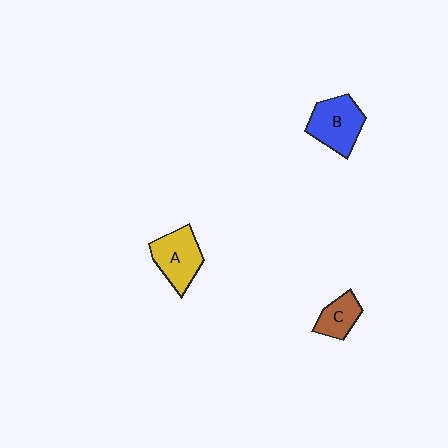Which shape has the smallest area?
Shape C (brown).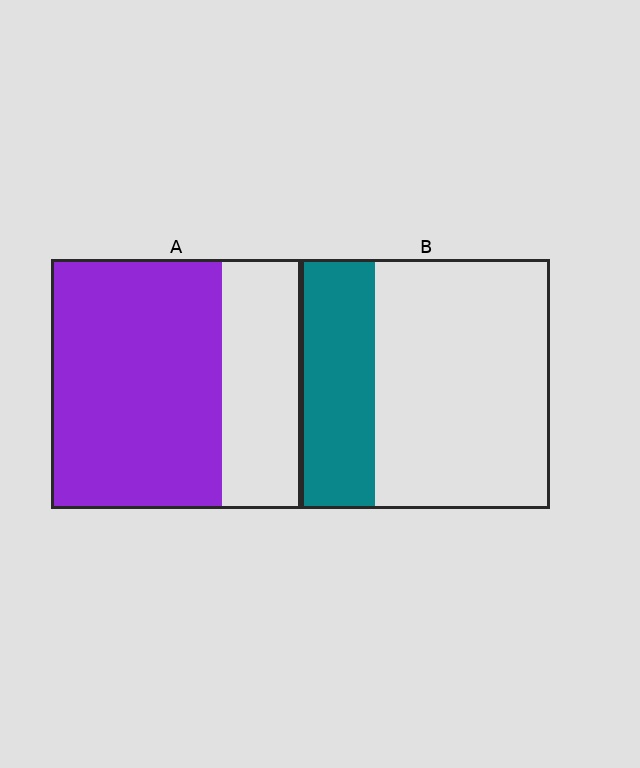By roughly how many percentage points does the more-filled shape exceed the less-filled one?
By roughly 40 percentage points (A over B).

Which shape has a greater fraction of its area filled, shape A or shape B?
Shape A.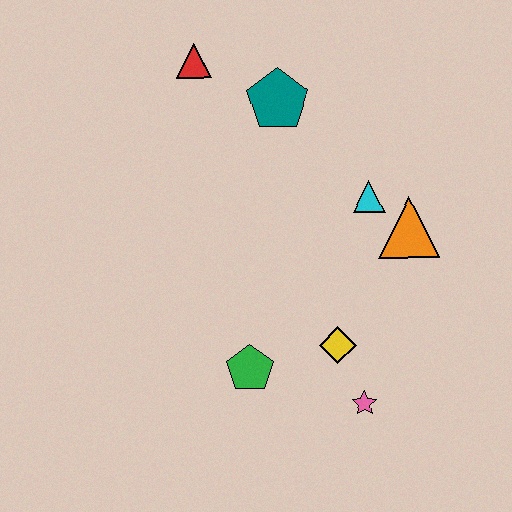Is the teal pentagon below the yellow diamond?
No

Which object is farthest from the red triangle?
The pink star is farthest from the red triangle.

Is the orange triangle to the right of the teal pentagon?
Yes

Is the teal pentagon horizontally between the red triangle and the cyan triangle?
Yes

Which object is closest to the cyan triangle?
The orange triangle is closest to the cyan triangle.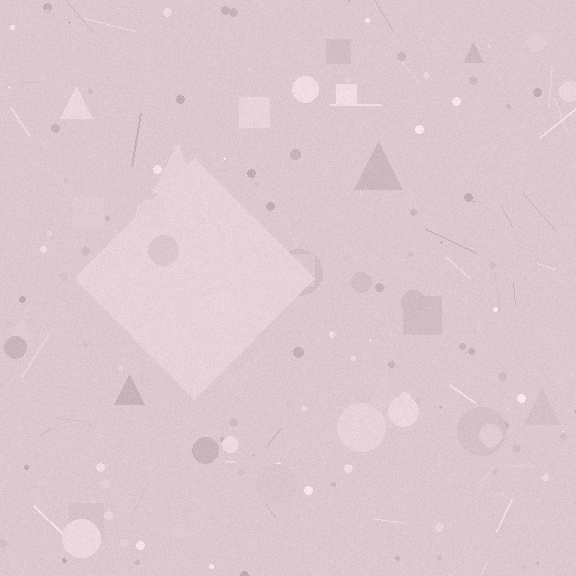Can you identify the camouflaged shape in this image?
The camouflaged shape is a diamond.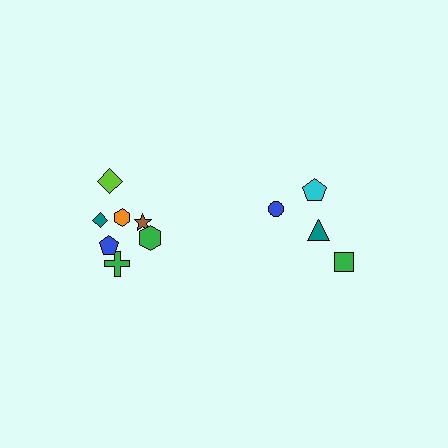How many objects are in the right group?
There are 4 objects.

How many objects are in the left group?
There are 7 objects.